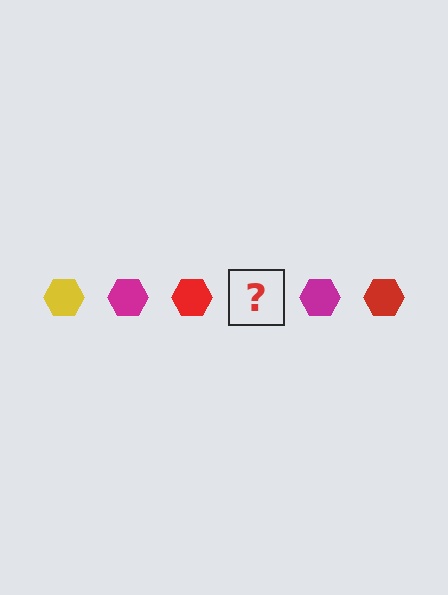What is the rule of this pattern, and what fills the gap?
The rule is that the pattern cycles through yellow, magenta, red hexagons. The gap should be filled with a yellow hexagon.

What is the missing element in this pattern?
The missing element is a yellow hexagon.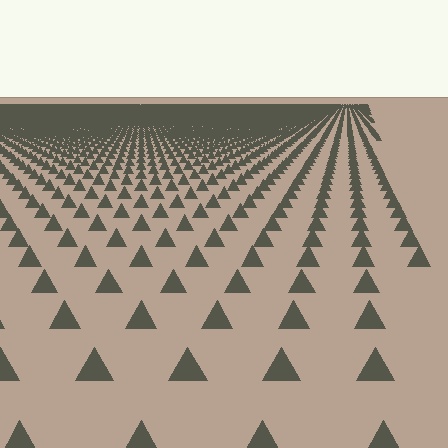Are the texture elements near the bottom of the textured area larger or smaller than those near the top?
Larger. Near the bottom, elements are closer to the viewer and appear at a bigger on-screen size.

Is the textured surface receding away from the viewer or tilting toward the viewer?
The surface is receding away from the viewer. Texture elements get smaller and denser toward the top.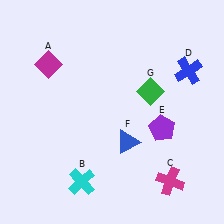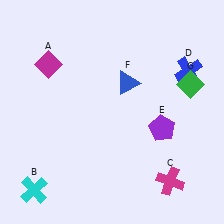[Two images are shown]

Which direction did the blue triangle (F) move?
The blue triangle (F) moved up.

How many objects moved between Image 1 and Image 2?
3 objects moved between the two images.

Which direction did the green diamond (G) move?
The green diamond (G) moved right.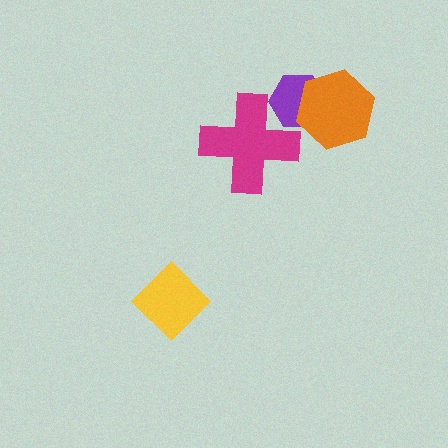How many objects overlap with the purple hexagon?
2 objects overlap with the purple hexagon.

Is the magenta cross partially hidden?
No, no other shape covers it.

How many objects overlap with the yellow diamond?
0 objects overlap with the yellow diamond.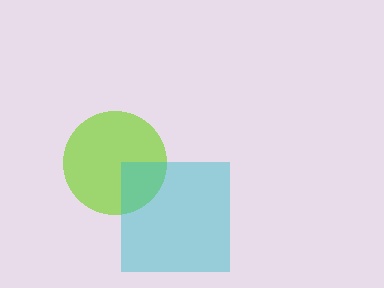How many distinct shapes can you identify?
There are 2 distinct shapes: a lime circle, a cyan square.